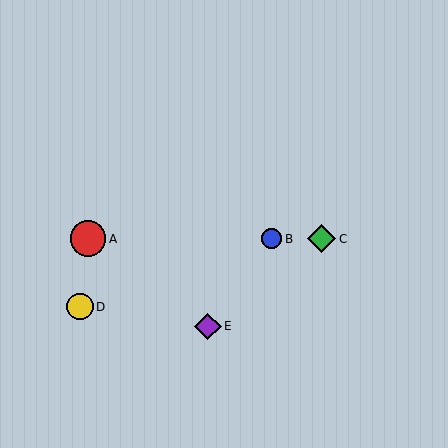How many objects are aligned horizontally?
3 objects (A, B, C) are aligned horizontally.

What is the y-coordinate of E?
Object E is at y≈326.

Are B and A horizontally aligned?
Yes, both are at y≈239.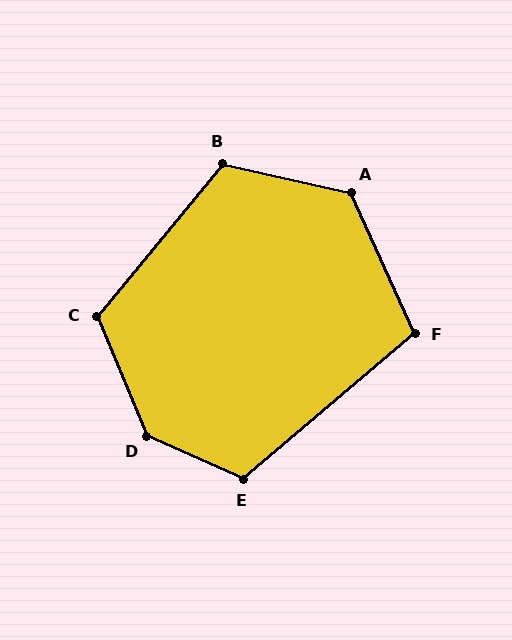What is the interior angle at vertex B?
Approximately 117 degrees (obtuse).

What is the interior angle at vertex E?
Approximately 116 degrees (obtuse).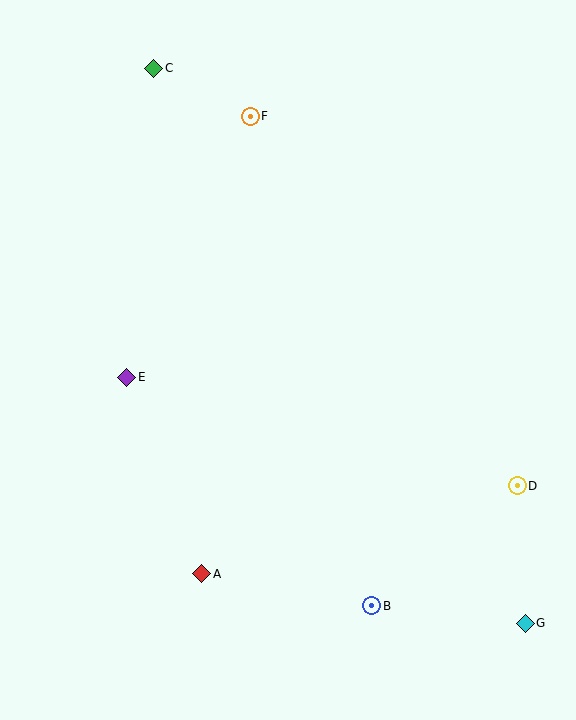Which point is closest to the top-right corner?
Point F is closest to the top-right corner.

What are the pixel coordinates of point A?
Point A is at (202, 574).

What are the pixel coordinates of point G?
Point G is at (525, 623).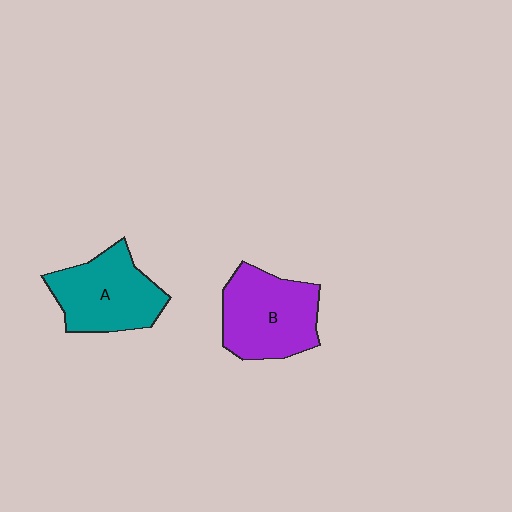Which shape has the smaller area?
Shape A (teal).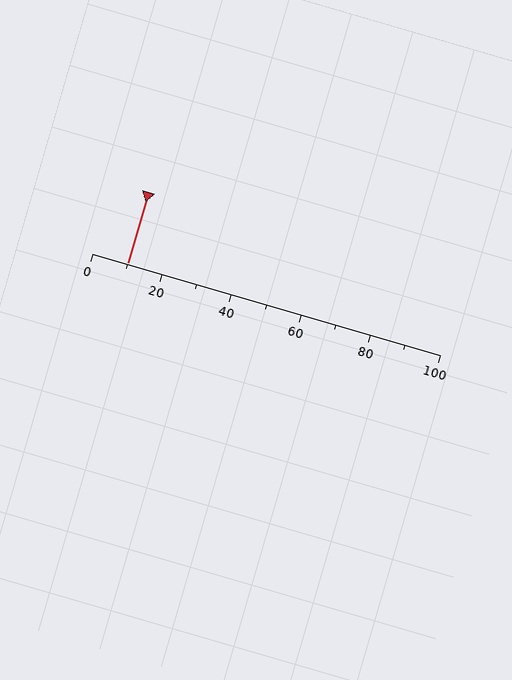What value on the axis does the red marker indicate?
The marker indicates approximately 10.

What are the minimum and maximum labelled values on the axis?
The axis runs from 0 to 100.